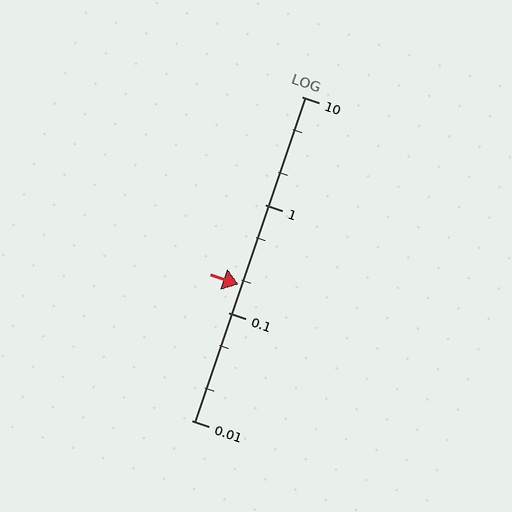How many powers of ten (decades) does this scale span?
The scale spans 3 decades, from 0.01 to 10.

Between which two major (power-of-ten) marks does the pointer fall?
The pointer is between 0.1 and 1.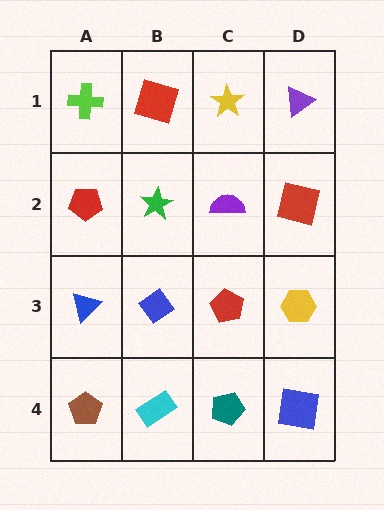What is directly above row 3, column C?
A purple semicircle.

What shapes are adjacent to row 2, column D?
A purple triangle (row 1, column D), a yellow hexagon (row 3, column D), a purple semicircle (row 2, column C).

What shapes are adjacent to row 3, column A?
A red pentagon (row 2, column A), a brown pentagon (row 4, column A), a blue diamond (row 3, column B).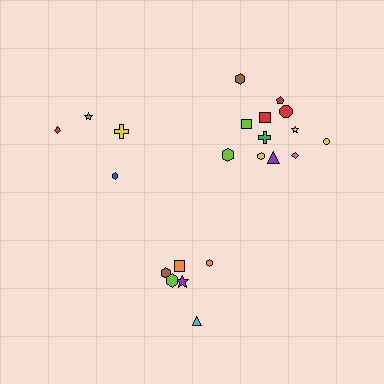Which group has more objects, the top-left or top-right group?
The top-right group.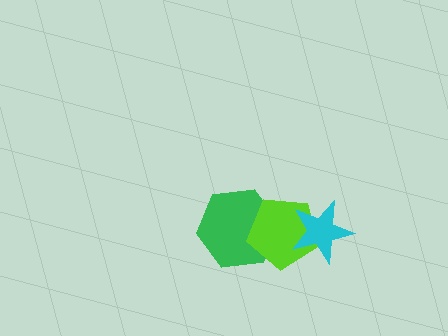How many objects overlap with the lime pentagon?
2 objects overlap with the lime pentagon.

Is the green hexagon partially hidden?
Yes, it is partially covered by another shape.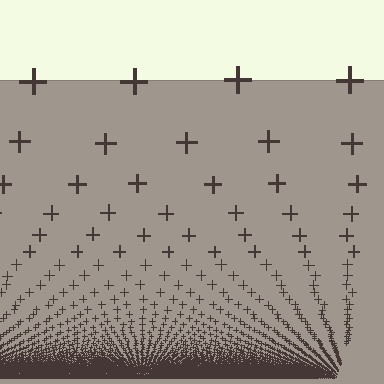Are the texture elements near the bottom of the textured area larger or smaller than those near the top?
Smaller. The gradient is inverted — elements near the bottom are smaller and denser.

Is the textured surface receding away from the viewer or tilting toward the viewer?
The surface appears to tilt toward the viewer. Texture elements get larger and sparser toward the top.